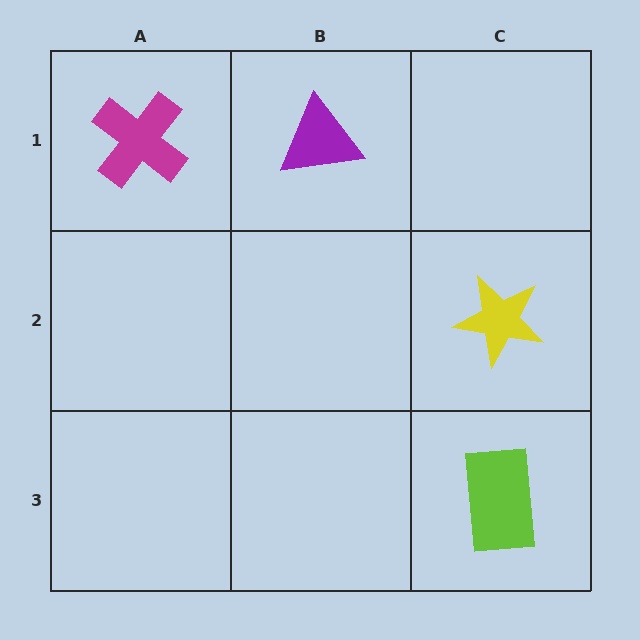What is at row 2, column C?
A yellow star.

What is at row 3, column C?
A lime rectangle.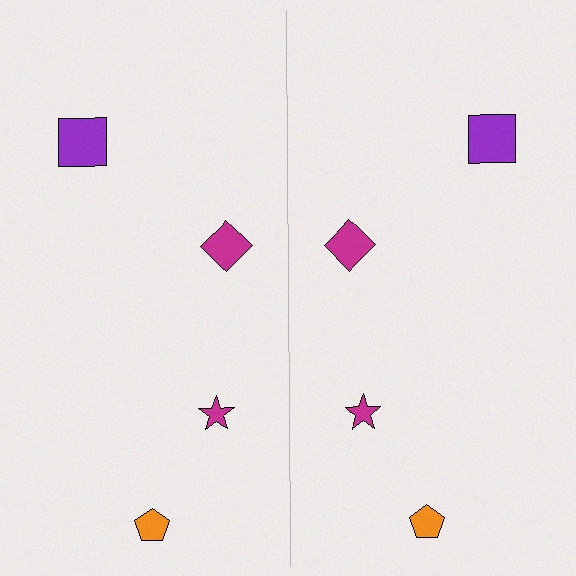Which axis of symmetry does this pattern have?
The pattern has a vertical axis of symmetry running through the center of the image.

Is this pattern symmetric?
Yes, this pattern has bilateral (reflection) symmetry.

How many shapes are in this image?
There are 8 shapes in this image.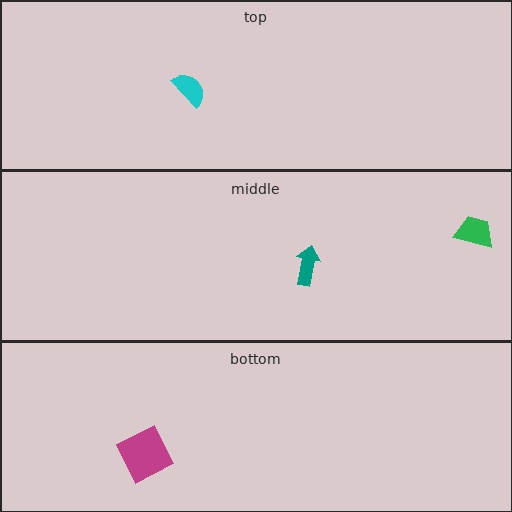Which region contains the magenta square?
The bottom region.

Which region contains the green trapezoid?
The middle region.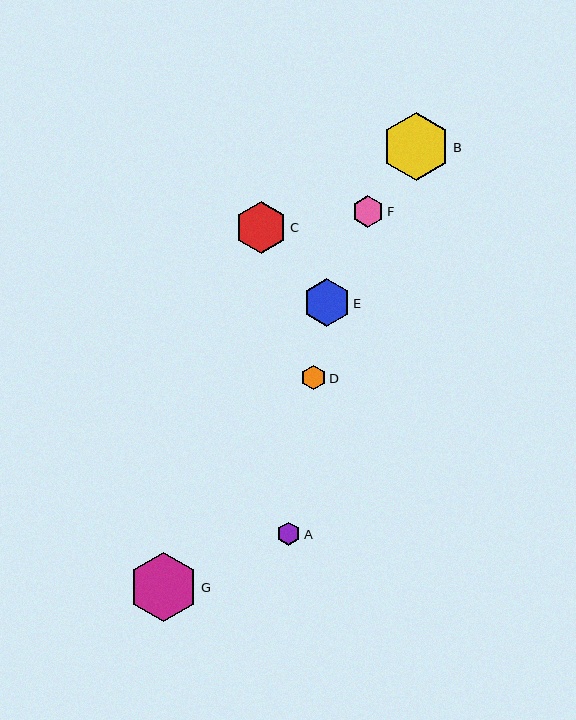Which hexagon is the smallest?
Hexagon A is the smallest with a size of approximately 24 pixels.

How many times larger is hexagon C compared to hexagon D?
Hexagon C is approximately 2.1 times the size of hexagon D.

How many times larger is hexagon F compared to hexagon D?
Hexagon F is approximately 1.3 times the size of hexagon D.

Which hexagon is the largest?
Hexagon G is the largest with a size of approximately 70 pixels.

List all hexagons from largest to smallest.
From largest to smallest: G, B, C, E, F, D, A.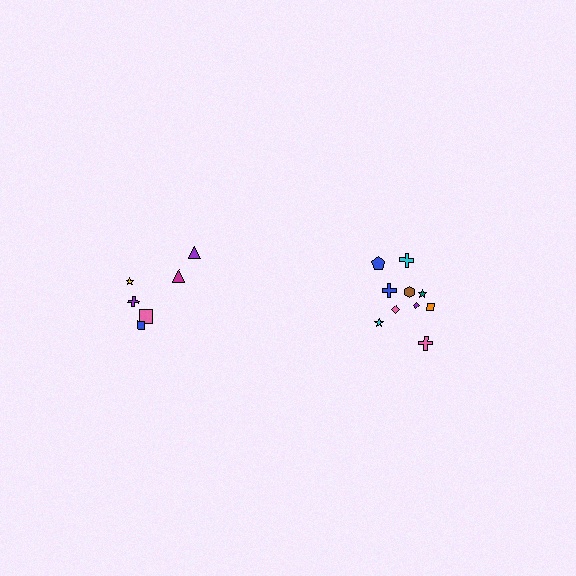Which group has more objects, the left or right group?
The right group.